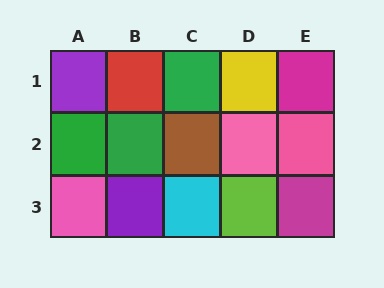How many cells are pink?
3 cells are pink.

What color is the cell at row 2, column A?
Green.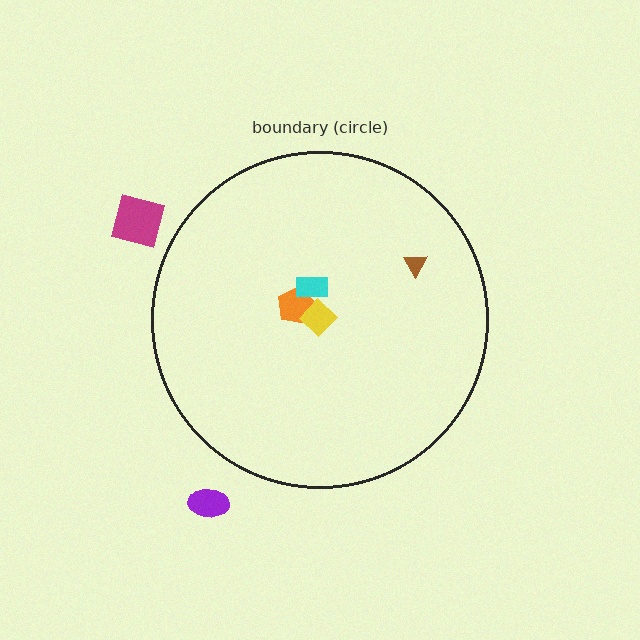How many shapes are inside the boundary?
4 inside, 2 outside.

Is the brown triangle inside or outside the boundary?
Inside.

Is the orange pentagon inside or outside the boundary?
Inside.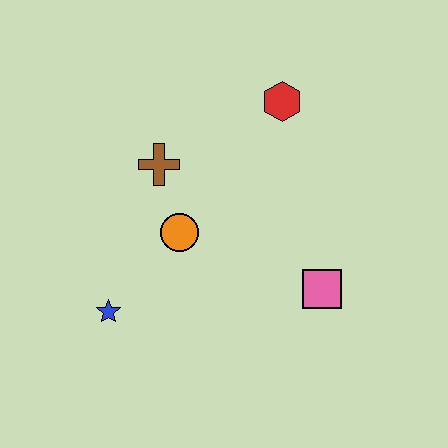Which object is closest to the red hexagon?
The brown cross is closest to the red hexagon.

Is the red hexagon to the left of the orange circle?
No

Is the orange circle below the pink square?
No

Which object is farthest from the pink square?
The blue star is farthest from the pink square.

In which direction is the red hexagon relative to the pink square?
The red hexagon is above the pink square.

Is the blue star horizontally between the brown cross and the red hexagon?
No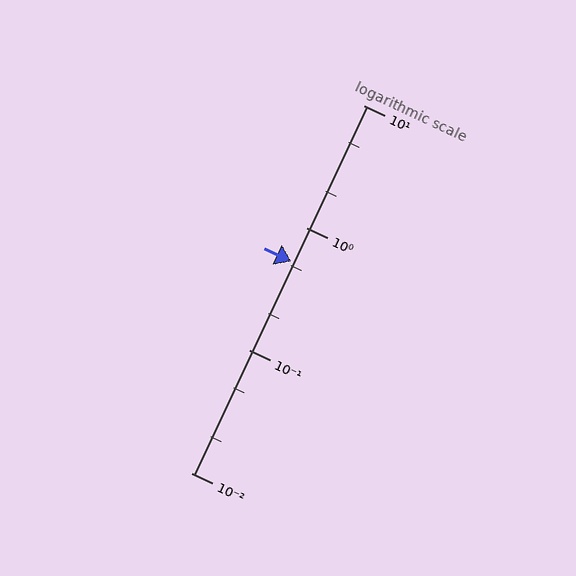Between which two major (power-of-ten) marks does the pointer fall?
The pointer is between 0.1 and 1.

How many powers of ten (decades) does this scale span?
The scale spans 3 decades, from 0.01 to 10.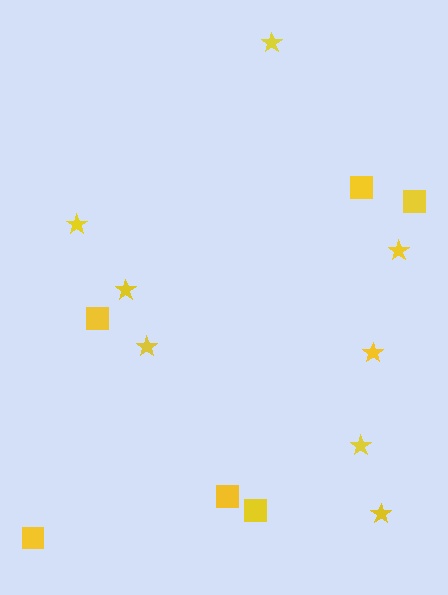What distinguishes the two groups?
There are 2 groups: one group of squares (6) and one group of stars (8).